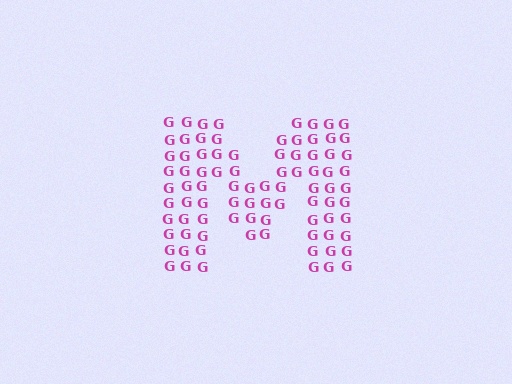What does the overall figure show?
The overall figure shows the letter M.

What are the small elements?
The small elements are letter G's.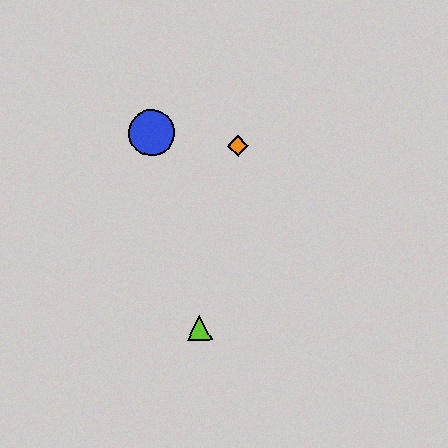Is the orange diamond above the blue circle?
No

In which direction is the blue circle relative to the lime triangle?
The blue circle is above the lime triangle.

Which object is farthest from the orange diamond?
The lime triangle is farthest from the orange diamond.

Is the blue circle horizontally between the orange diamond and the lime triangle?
No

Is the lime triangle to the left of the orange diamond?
Yes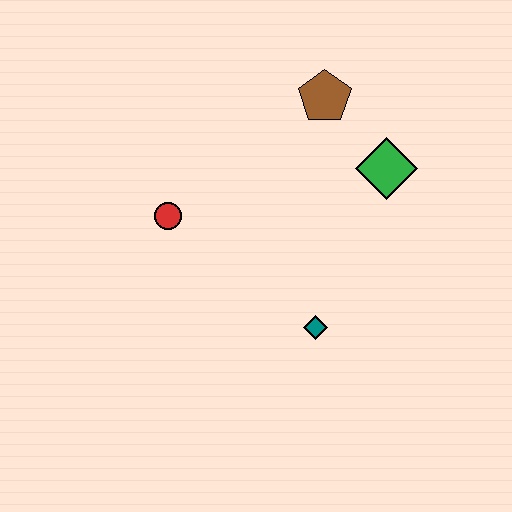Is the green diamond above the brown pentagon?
No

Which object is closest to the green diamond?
The brown pentagon is closest to the green diamond.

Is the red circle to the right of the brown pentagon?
No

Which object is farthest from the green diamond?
The red circle is farthest from the green diamond.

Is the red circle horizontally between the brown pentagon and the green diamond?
No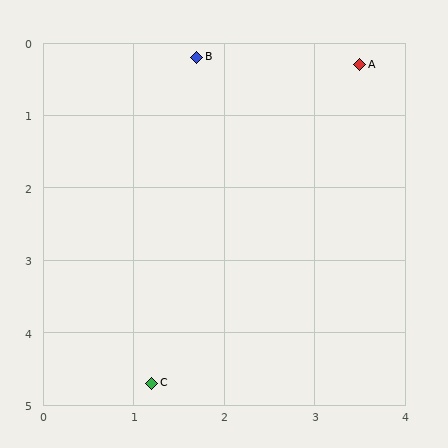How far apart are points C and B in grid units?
Points C and B are about 4.5 grid units apart.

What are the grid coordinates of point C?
Point C is at approximately (1.2, 4.7).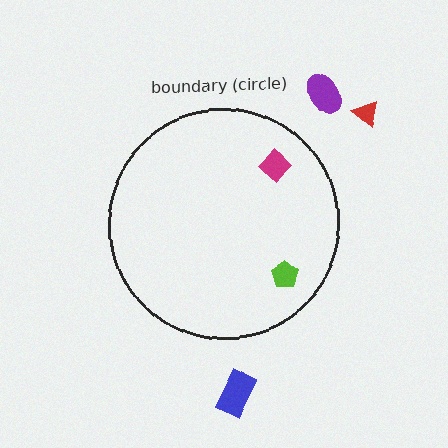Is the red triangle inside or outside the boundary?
Outside.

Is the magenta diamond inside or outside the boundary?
Inside.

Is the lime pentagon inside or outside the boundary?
Inside.